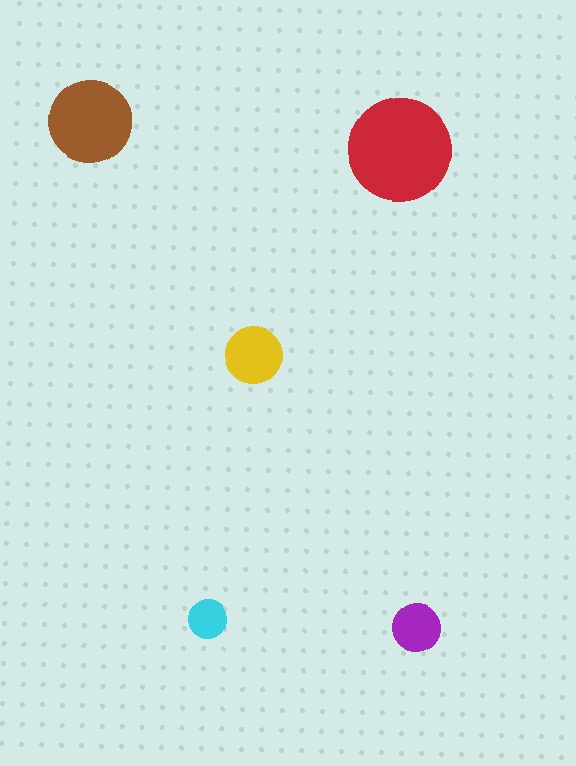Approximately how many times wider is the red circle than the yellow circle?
About 2 times wider.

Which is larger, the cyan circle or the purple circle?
The purple one.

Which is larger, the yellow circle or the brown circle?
The brown one.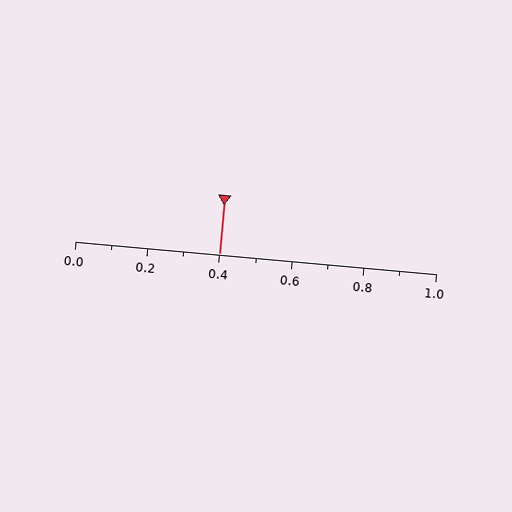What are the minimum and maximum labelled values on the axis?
The axis runs from 0.0 to 1.0.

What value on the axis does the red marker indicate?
The marker indicates approximately 0.4.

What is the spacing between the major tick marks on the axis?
The major ticks are spaced 0.2 apart.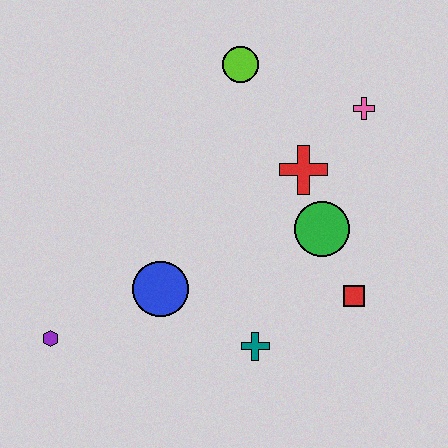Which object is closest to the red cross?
The green circle is closest to the red cross.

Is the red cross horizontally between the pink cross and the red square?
No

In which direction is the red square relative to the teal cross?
The red square is to the right of the teal cross.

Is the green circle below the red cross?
Yes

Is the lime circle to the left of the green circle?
Yes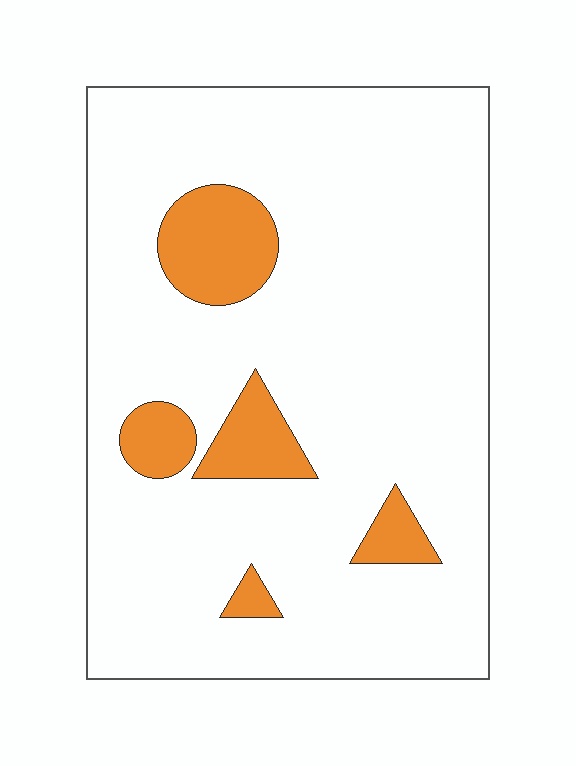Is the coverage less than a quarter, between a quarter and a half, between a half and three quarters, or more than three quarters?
Less than a quarter.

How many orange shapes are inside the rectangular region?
5.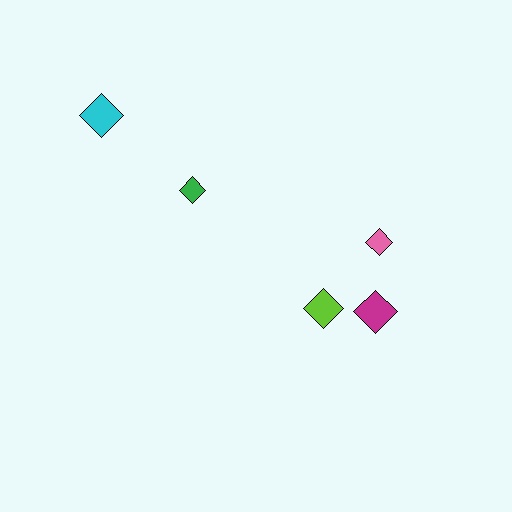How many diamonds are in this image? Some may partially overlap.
There are 5 diamonds.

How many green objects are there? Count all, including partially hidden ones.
There is 1 green object.